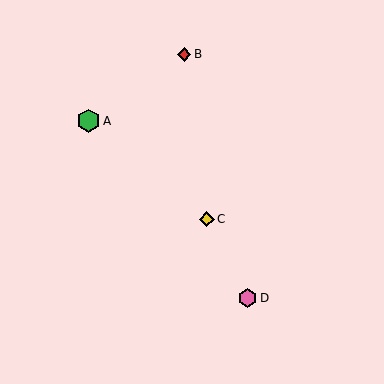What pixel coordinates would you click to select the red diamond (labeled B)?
Click at (184, 54) to select the red diamond B.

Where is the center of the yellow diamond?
The center of the yellow diamond is at (207, 219).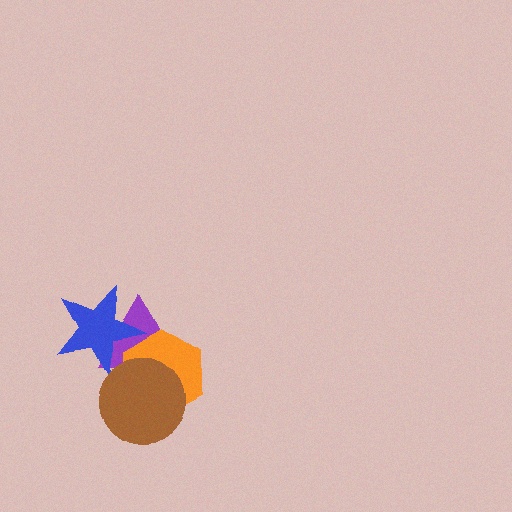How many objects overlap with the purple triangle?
3 objects overlap with the purple triangle.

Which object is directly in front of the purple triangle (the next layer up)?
The blue star is directly in front of the purple triangle.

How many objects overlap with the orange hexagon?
3 objects overlap with the orange hexagon.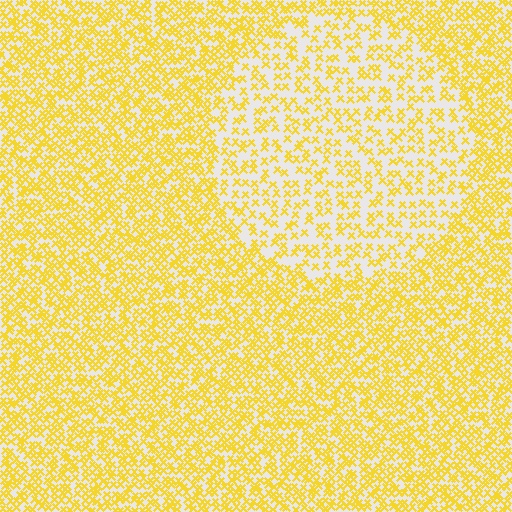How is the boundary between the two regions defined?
The boundary is defined by a change in element density (approximately 2.0x ratio). All elements are the same color, size, and shape.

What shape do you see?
I see a circle.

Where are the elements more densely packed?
The elements are more densely packed outside the circle boundary.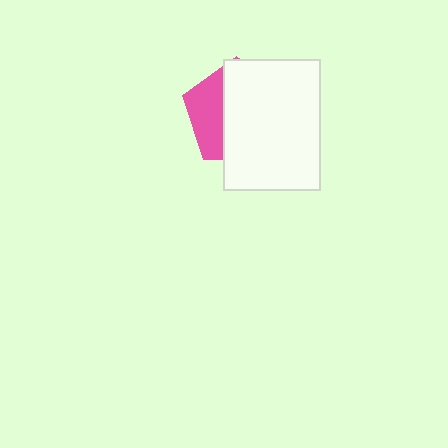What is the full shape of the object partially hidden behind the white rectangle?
The partially hidden object is a pink pentagon.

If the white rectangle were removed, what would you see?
You would see the complete pink pentagon.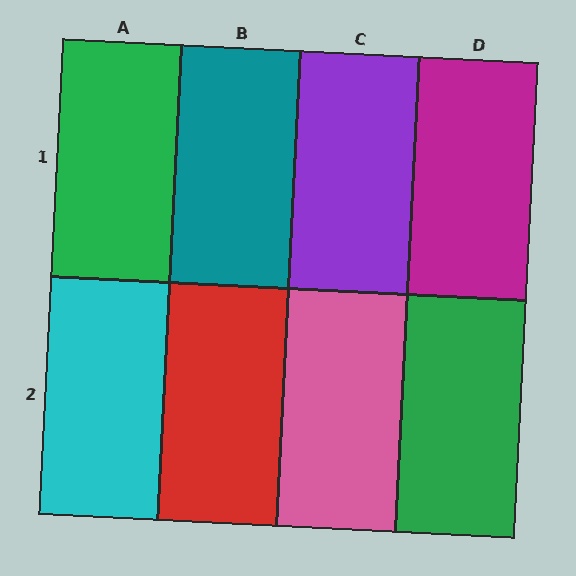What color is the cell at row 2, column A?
Cyan.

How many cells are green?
2 cells are green.